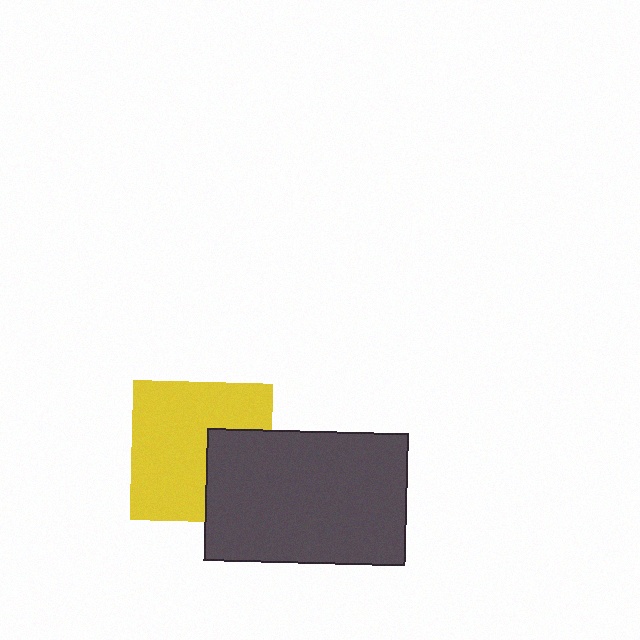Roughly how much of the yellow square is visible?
Most of it is visible (roughly 68%).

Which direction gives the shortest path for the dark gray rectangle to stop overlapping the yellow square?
Moving right gives the shortest separation.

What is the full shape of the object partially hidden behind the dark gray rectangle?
The partially hidden object is a yellow square.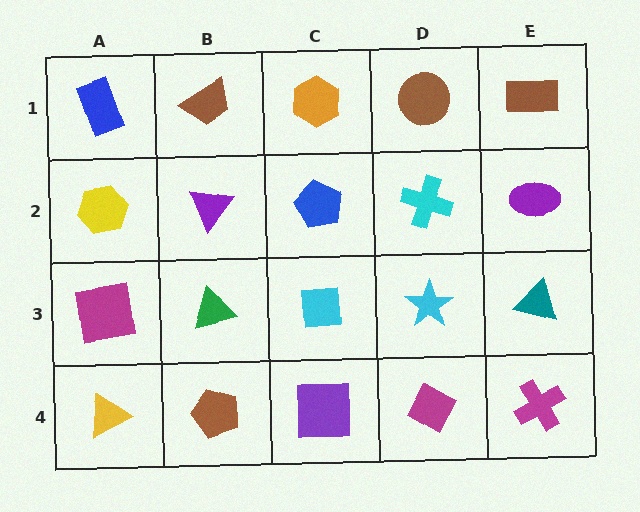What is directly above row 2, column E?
A brown rectangle.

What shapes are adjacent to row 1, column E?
A purple ellipse (row 2, column E), a brown circle (row 1, column D).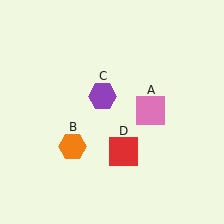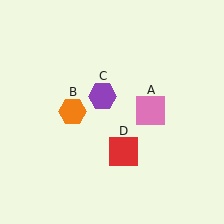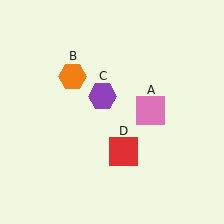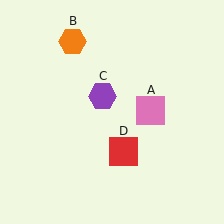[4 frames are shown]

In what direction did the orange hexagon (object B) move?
The orange hexagon (object B) moved up.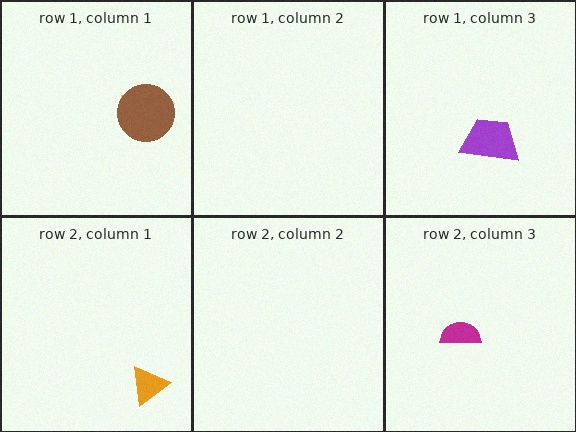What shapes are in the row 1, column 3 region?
The purple trapezoid.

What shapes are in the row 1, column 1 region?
The yellow arrow, the brown circle.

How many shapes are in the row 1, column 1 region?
2.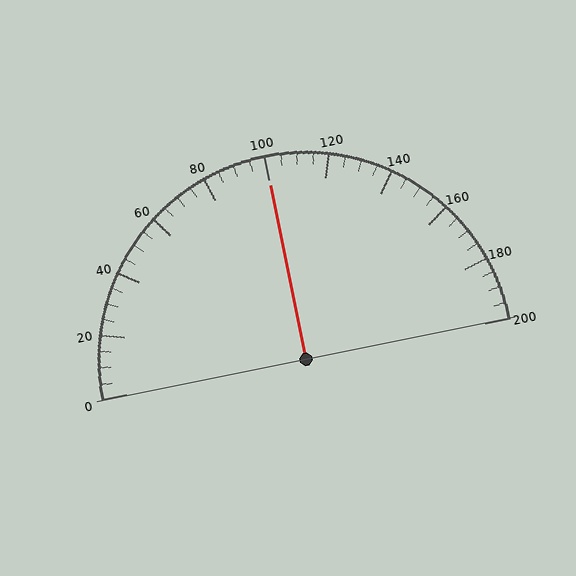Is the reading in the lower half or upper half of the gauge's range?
The reading is in the upper half of the range (0 to 200).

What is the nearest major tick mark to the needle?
The nearest major tick mark is 100.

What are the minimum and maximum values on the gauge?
The gauge ranges from 0 to 200.